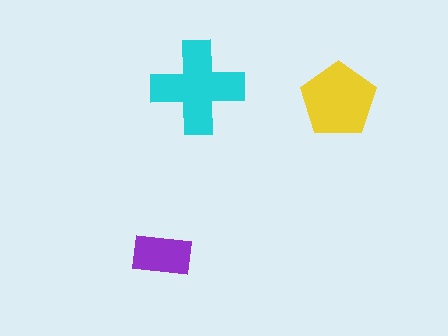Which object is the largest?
The cyan cross.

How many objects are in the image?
There are 3 objects in the image.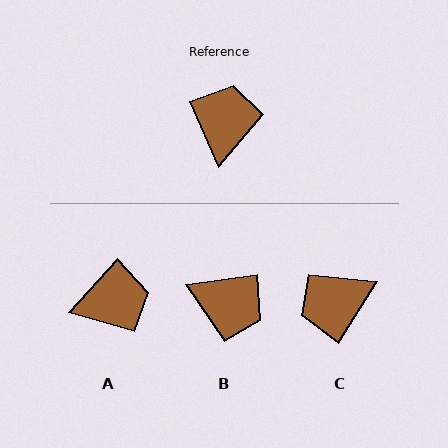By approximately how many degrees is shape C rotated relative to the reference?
Approximately 124 degrees counter-clockwise.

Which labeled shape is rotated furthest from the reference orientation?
C, about 124 degrees away.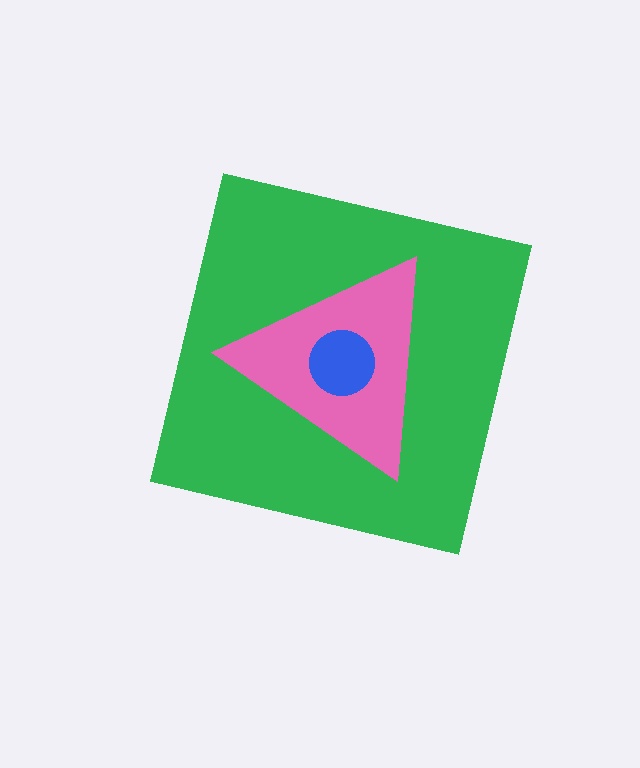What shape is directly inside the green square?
The pink triangle.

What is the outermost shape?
The green square.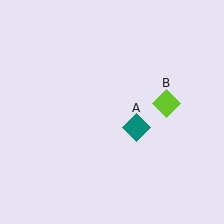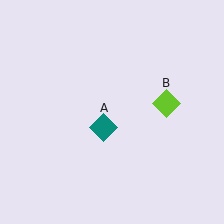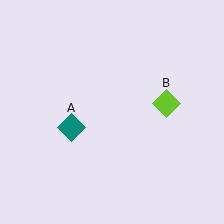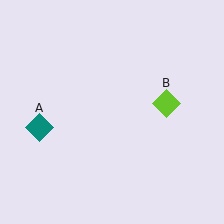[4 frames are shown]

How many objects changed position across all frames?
1 object changed position: teal diamond (object A).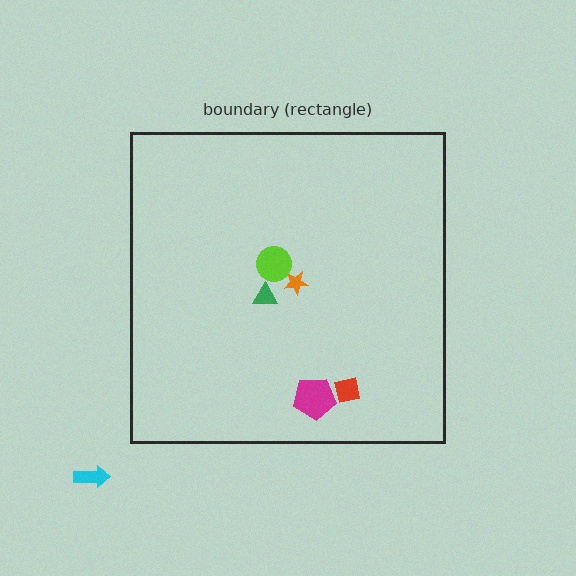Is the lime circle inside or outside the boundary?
Inside.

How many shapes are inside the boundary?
5 inside, 1 outside.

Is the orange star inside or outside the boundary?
Inside.